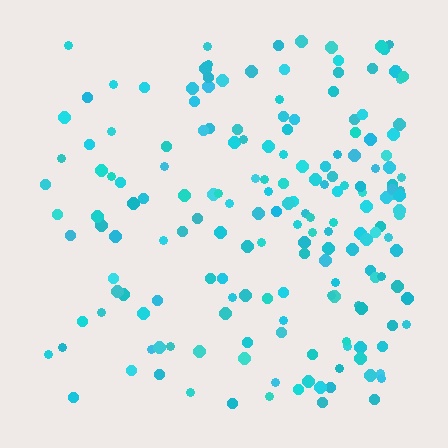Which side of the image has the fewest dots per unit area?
The left.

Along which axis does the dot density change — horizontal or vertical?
Horizontal.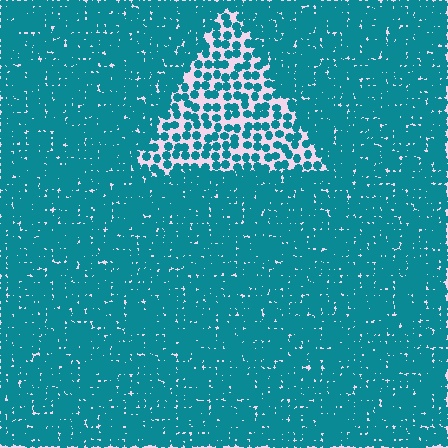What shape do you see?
I see a triangle.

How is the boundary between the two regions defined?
The boundary is defined by a change in element density (approximately 2.4x ratio). All elements are the same color, size, and shape.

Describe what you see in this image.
The image contains small teal elements arranged at two different densities. A triangle-shaped region is visible where the elements are less densely packed than the surrounding area.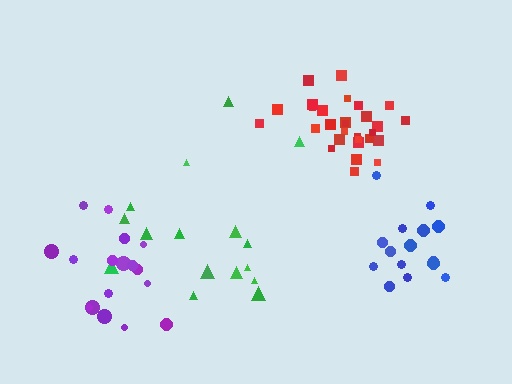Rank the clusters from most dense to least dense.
red, blue, purple, green.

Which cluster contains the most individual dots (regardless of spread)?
Red (29).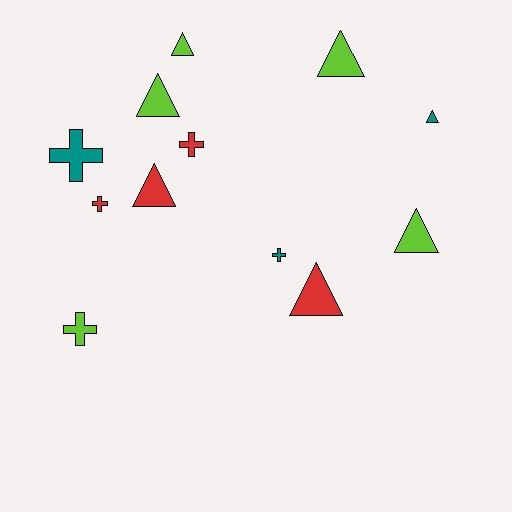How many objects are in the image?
There are 12 objects.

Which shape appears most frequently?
Triangle, with 7 objects.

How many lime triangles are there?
There are 4 lime triangles.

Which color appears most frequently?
Lime, with 5 objects.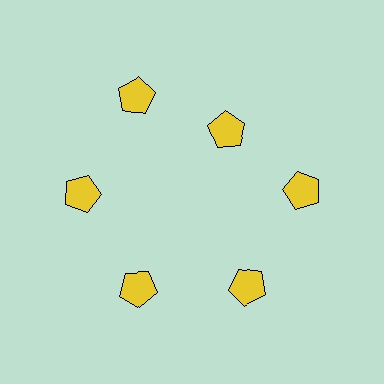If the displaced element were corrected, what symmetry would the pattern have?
It would have 6-fold rotational symmetry — the pattern would map onto itself every 60 degrees.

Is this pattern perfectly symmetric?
No. The 6 yellow pentagons are arranged in a ring, but one element near the 1 o'clock position is pulled inward toward the center, breaking the 6-fold rotational symmetry.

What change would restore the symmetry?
The symmetry would be restored by moving it outward, back onto the ring so that all 6 pentagons sit at equal angles and equal distance from the center.